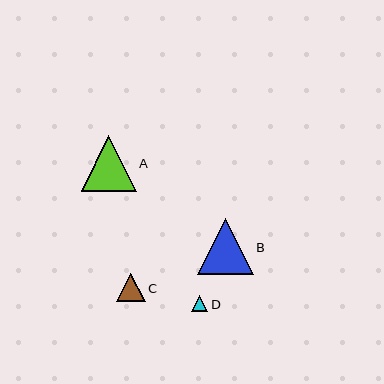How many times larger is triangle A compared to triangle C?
Triangle A is approximately 2.0 times the size of triangle C.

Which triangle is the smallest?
Triangle D is the smallest with a size of approximately 17 pixels.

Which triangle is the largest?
Triangle B is the largest with a size of approximately 56 pixels.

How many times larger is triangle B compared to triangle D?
Triangle B is approximately 3.4 times the size of triangle D.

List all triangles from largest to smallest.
From largest to smallest: B, A, C, D.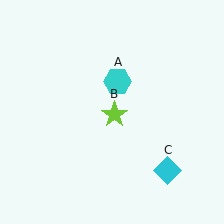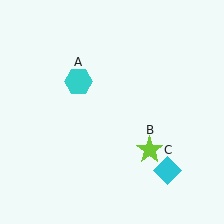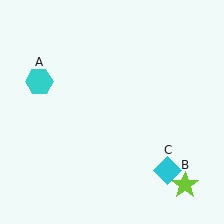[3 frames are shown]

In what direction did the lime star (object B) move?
The lime star (object B) moved down and to the right.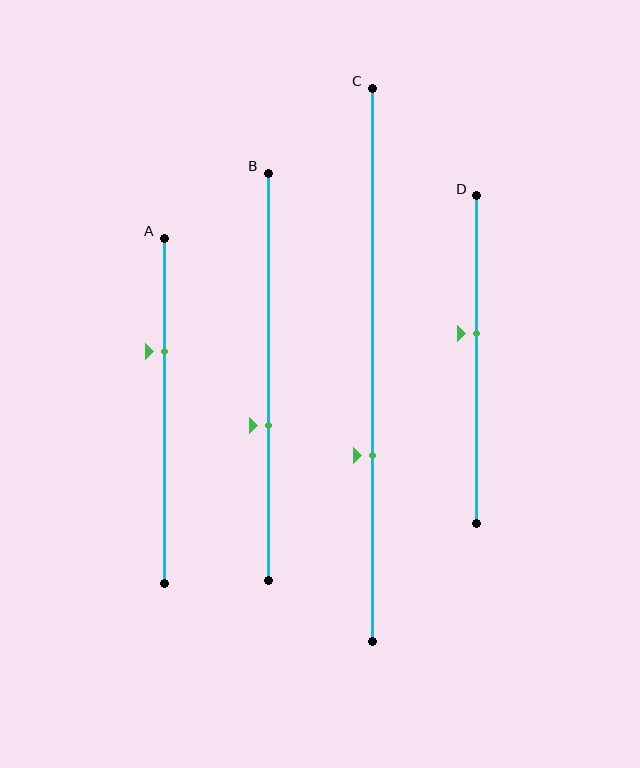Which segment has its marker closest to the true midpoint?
Segment D has its marker closest to the true midpoint.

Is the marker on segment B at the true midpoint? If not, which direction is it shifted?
No, the marker on segment B is shifted downward by about 12% of the segment length.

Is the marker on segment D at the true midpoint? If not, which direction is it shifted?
No, the marker on segment D is shifted upward by about 8% of the segment length.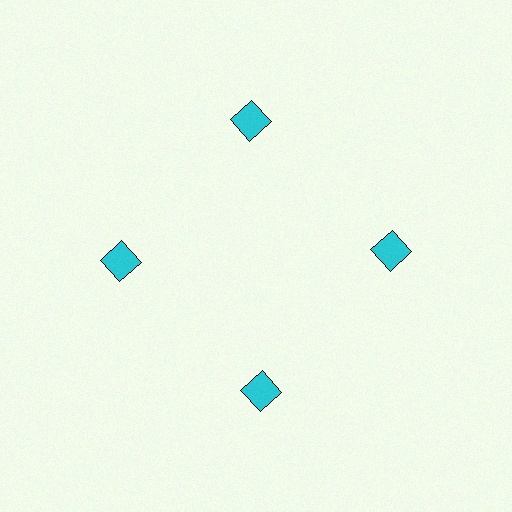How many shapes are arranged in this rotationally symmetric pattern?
There are 4 shapes, arranged in 4 groups of 1.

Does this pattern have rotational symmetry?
Yes, this pattern has 4-fold rotational symmetry. It looks the same after rotating 90 degrees around the center.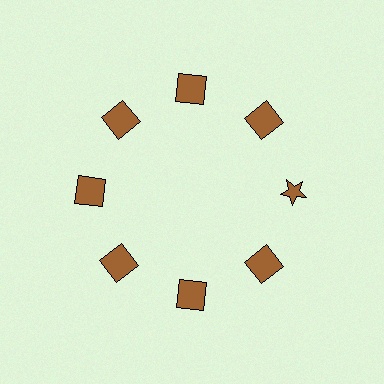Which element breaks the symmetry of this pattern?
The brown star at roughly the 3 o'clock position breaks the symmetry. All other shapes are brown squares.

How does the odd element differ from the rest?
It has a different shape: star instead of square.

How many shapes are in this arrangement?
There are 8 shapes arranged in a ring pattern.